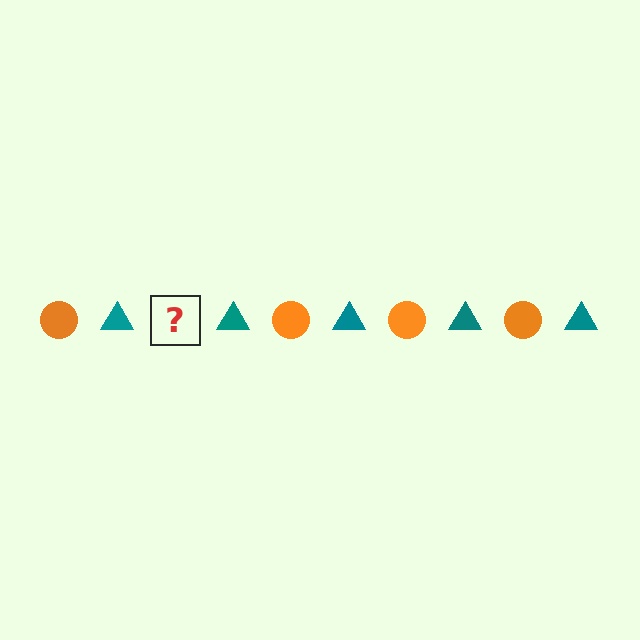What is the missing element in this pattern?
The missing element is an orange circle.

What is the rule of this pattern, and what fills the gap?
The rule is that the pattern alternates between orange circle and teal triangle. The gap should be filled with an orange circle.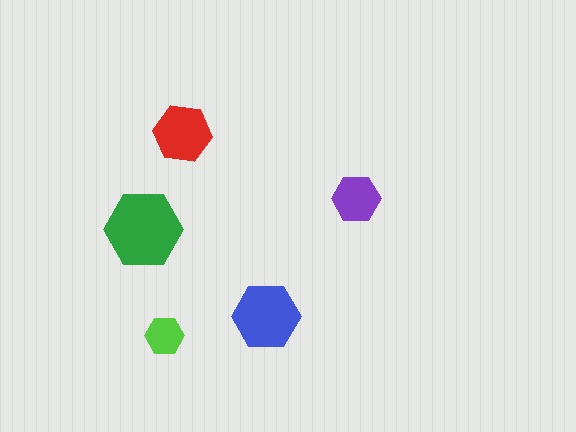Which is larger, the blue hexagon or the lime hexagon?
The blue one.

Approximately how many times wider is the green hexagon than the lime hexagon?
About 2 times wider.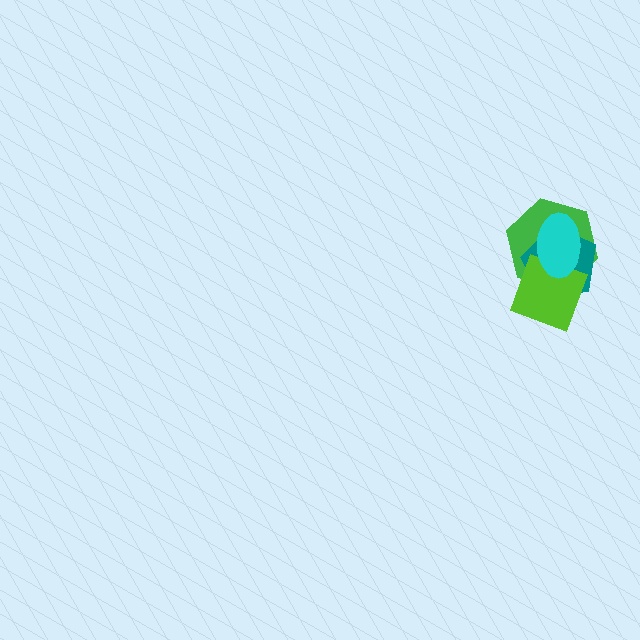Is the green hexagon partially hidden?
Yes, it is partially covered by another shape.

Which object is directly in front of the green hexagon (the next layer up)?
The teal pentagon is directly in front of the green hexagon.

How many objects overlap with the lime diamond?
3 objects overlap with the lime diamond.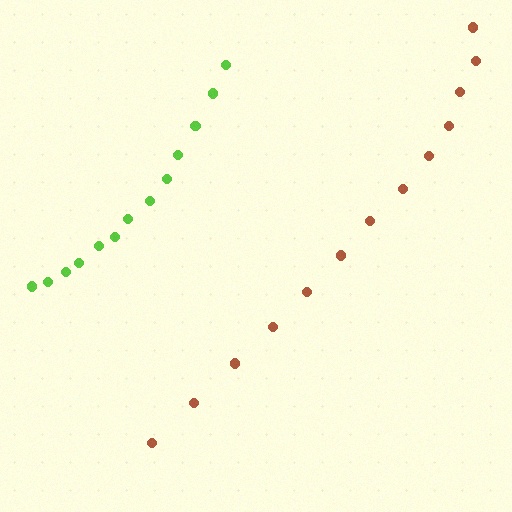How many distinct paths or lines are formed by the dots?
There are 2 distinct paths.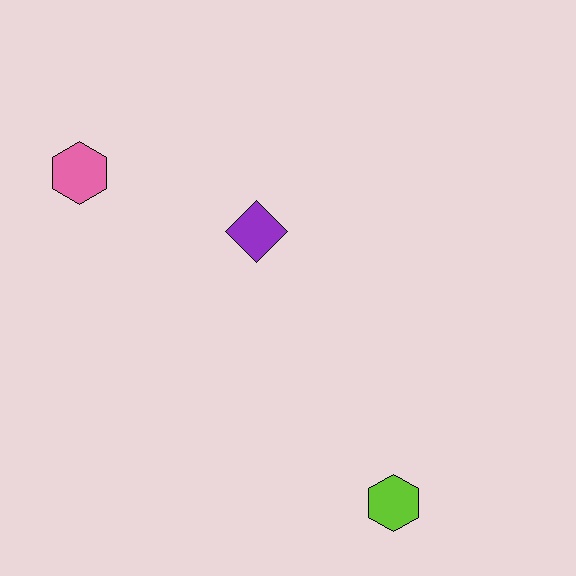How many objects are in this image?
There are 3 objects.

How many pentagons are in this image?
There are no pentagons.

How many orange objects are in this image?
There are no orange objects.